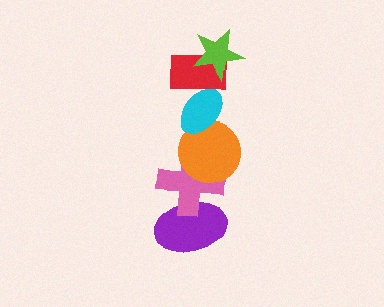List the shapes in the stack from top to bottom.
From top to bottom: the lime star, the red rectangle, the cyan ellipse, the orange circle, the pink cross, the purple ellipse.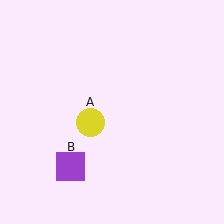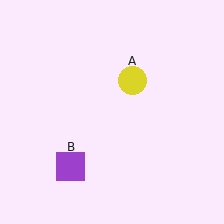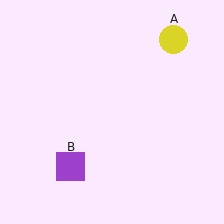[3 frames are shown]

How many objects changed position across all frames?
1 object changed position: yellow circle (object A).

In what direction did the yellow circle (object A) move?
The yellow circle (object A) moved up and to the right.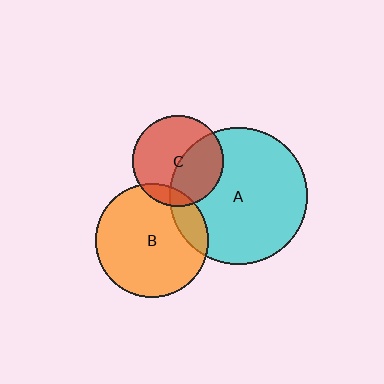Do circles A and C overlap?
Yes.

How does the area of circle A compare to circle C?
Approximately 2.3 times.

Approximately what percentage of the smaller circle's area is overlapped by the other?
Approximately 40%.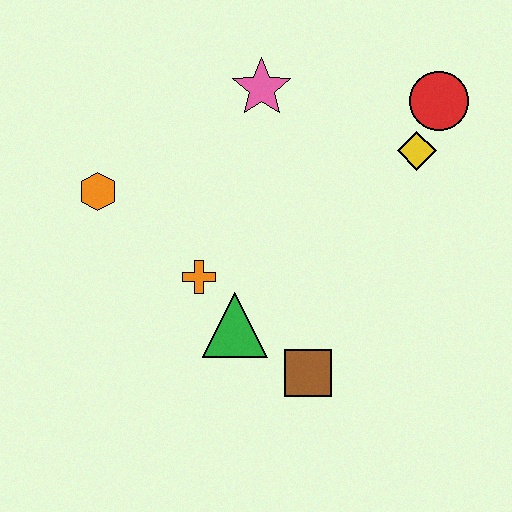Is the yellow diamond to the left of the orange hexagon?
No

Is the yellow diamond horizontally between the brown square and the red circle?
Yes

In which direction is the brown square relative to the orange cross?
The brown square is to the right of the orange cross.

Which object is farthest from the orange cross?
The red circle is farthest from the orange cross.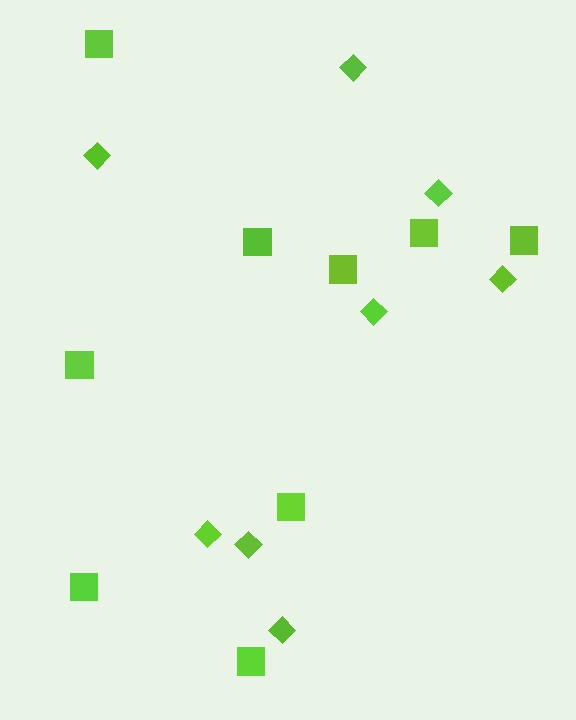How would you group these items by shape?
There are 2 groups: one group of diamonds (8) and one group of squares (9).